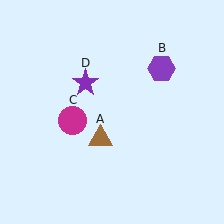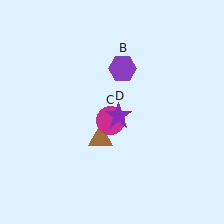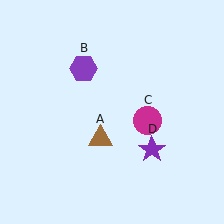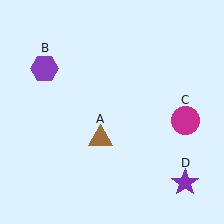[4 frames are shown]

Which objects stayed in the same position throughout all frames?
Brown triangle (object A) remained stationary.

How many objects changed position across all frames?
3 objects changed position: purple hexagon (object B), magenta circle (object C), purple star (object D).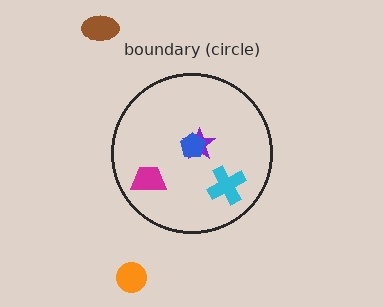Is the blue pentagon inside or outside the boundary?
Inside.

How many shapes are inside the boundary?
4 inside, 2 outside.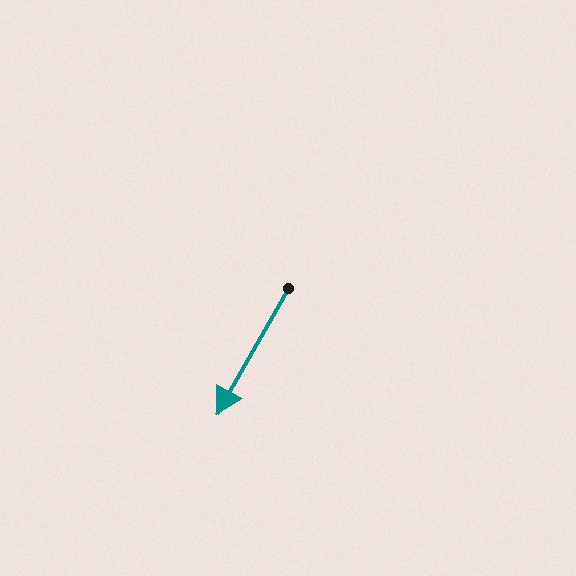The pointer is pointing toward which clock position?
Roughly 7 o'clock.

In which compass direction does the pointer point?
Southwest.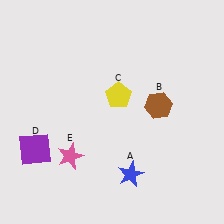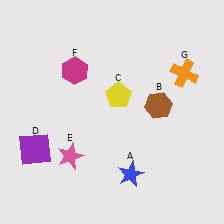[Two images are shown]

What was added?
A magenta hexagon (F), an orange cross (G) were added in Image 2.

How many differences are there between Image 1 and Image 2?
There are 2 differences between the two images.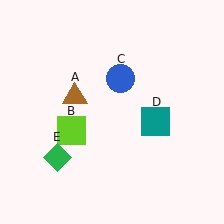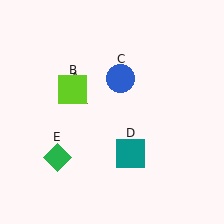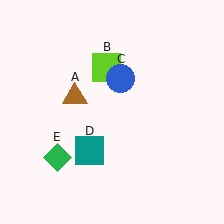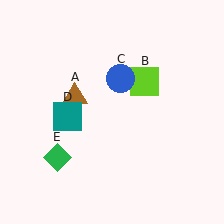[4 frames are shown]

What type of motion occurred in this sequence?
The lime square (object B), teal square (object D) rotated clockwise around the center of the scene.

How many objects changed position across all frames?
2 objects changed position: lime square (object B), teal square (object D).